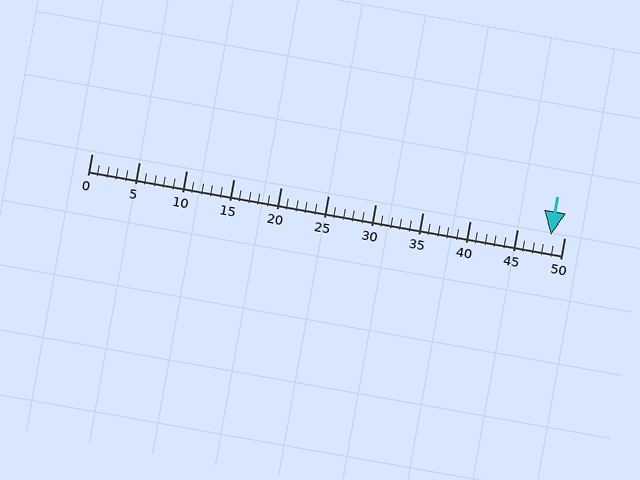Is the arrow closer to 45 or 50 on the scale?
The arrow is closer to 50.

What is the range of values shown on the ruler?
The ruler shows values from 0 to 50.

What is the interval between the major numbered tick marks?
The major tick marks are spaced 5 units apart.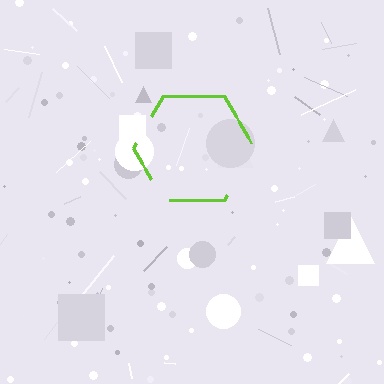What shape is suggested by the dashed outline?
The dashed outline suggests a hexagon.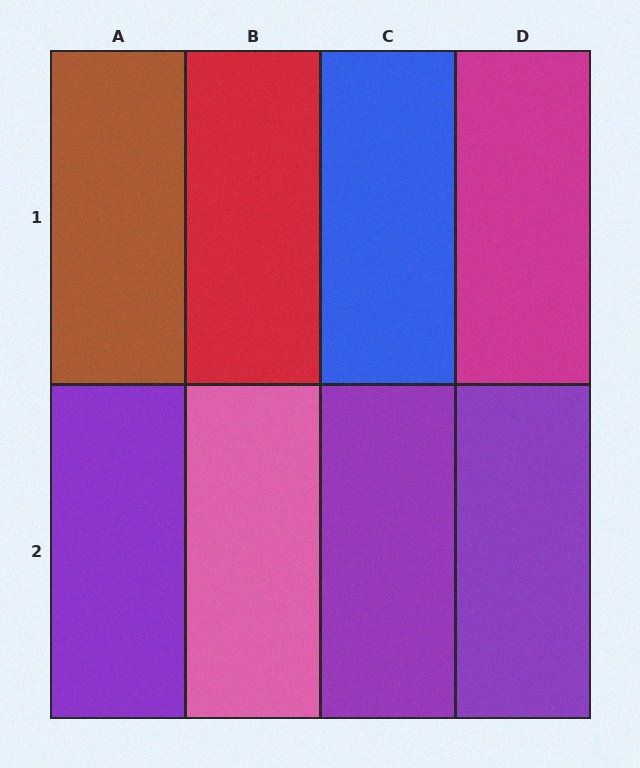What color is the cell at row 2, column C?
Purple.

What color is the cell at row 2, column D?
Purple.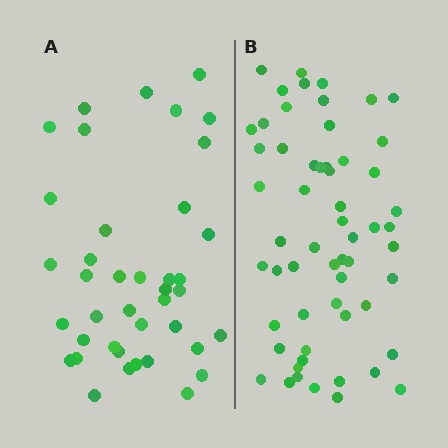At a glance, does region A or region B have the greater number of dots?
Region B (the right region) has more dots.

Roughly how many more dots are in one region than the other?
Region B has approximately 20 more dots than region A.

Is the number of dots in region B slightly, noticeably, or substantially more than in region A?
Region B has substantially more. The ratio is roughly 1.4 to 1.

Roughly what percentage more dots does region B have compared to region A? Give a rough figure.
About 45% more.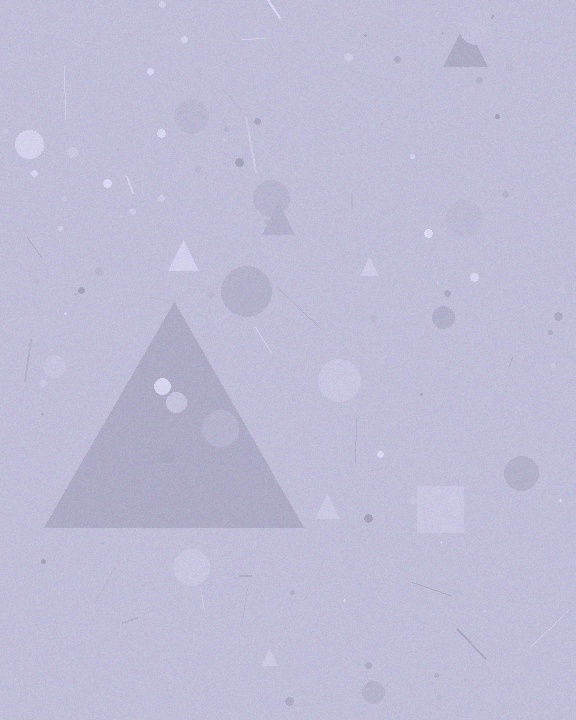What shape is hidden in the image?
A triangle is hidden in the image.